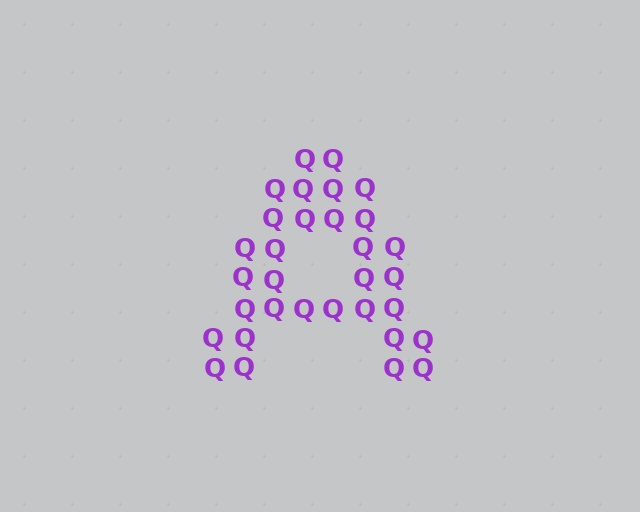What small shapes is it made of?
It is made of small letter Q's.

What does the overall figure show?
The overall figure shows the letter A.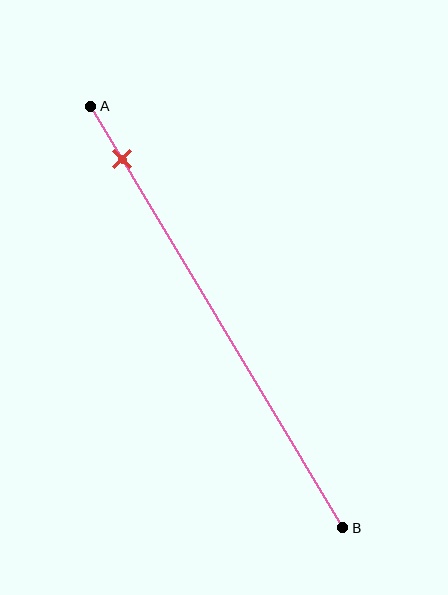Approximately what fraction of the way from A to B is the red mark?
The red mark is approximately 15% of the way from A to B.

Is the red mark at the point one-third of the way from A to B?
No, the mark is at about 15% from A, not at the 33% one-third point.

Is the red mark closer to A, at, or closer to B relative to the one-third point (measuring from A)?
The red mark is closer to point A than the one-third point of segment AB.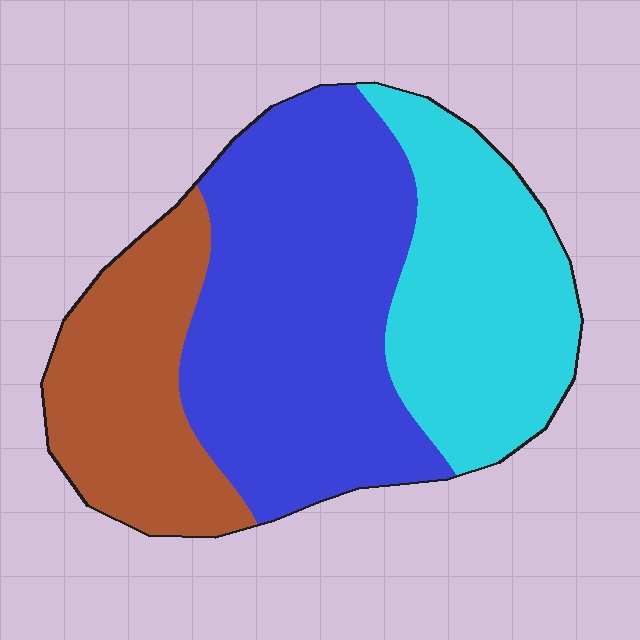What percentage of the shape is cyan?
Cyan takes up about one third (1/3) of the shape.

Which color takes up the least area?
Brown, at roughly 25%.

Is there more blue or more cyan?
Blue.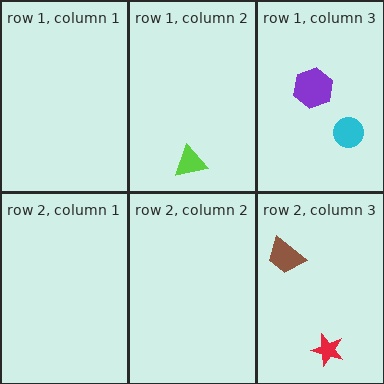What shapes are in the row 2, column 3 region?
The red star, the brown trapezoid.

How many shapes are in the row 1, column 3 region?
2.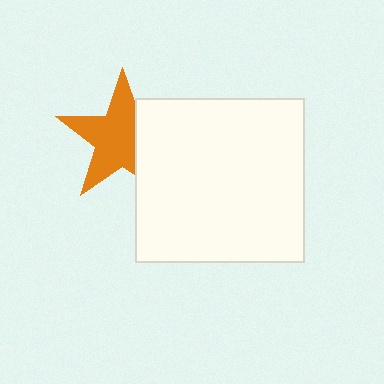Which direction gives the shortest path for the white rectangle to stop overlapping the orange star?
Moving right gives the shortest separation.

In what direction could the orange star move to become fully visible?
The orange star could move left. That would shift it out from behind the white rectangle entirely.